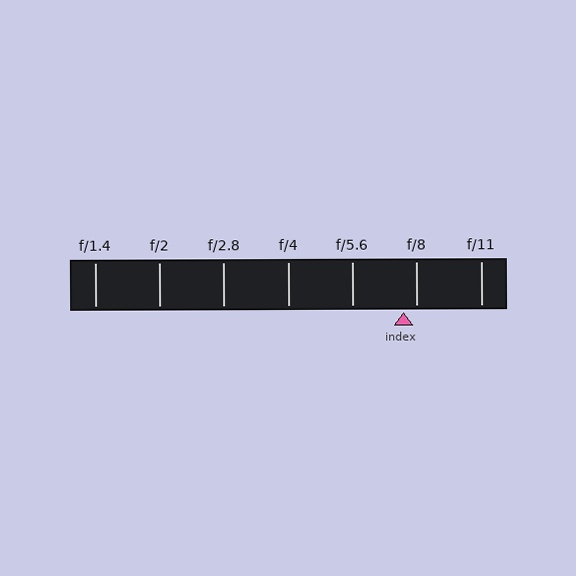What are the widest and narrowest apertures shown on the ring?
The widest aperture shown is f/1.4 and the narrowest is f/11.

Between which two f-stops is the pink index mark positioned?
The index mark is between f/5.6 and f/8.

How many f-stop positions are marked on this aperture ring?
There are 7 f-stop positions marked.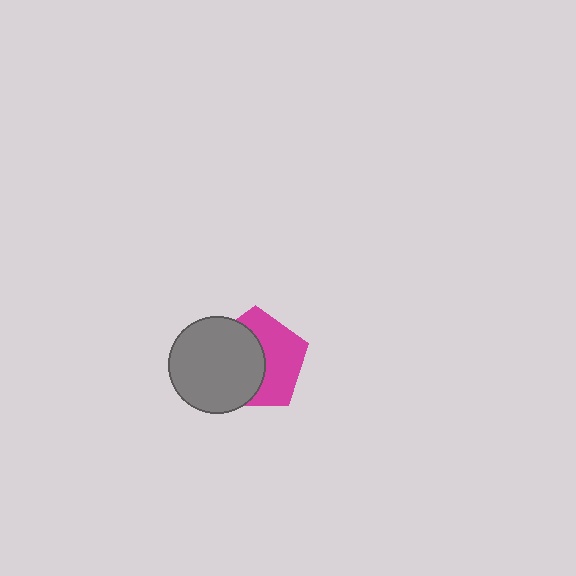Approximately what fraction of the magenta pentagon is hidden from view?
Roughly 51% of the magenta pentagon is hidden behind the gray circle.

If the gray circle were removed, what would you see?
You would see the complete magenta pentagon.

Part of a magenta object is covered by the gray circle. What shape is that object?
It is a pentagon.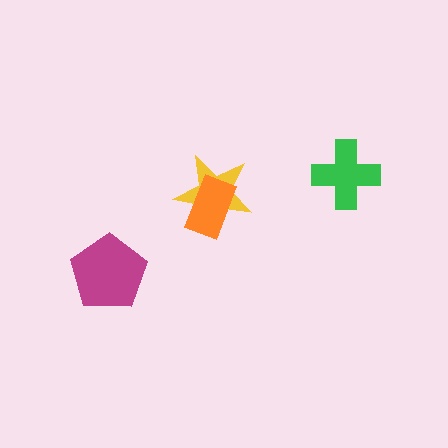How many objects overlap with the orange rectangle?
1 object overlaps with the orange rectangle.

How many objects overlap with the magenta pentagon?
0 objects overlap with the magenta pentagon.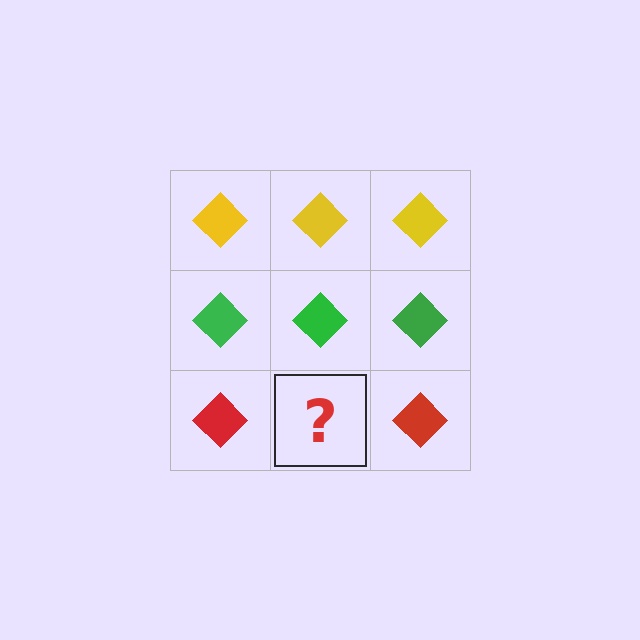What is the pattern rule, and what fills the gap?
The rule is that each row has a consistent color. The gap should be filled with a red diamond.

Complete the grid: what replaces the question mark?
The question mark should be replaced with a red diamond.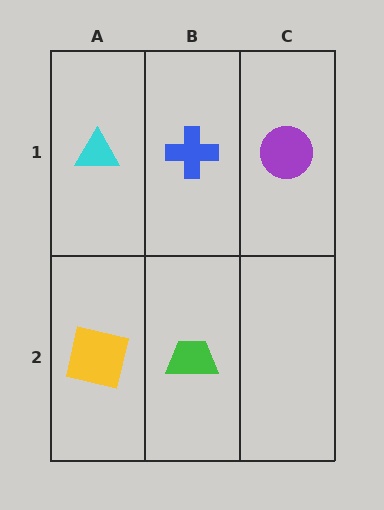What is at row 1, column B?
A blue cross.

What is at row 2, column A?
A yellow square.